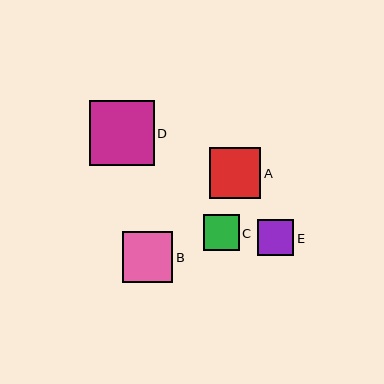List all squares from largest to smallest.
From largest to smallest: D, B, A, C, E.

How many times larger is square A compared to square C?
Square A is approximately 1.4 times the size of square C.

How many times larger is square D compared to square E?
Square D is approximately 1.8 times the size of square E.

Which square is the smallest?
Square E is the smallest with a size of approximately 36 pixels.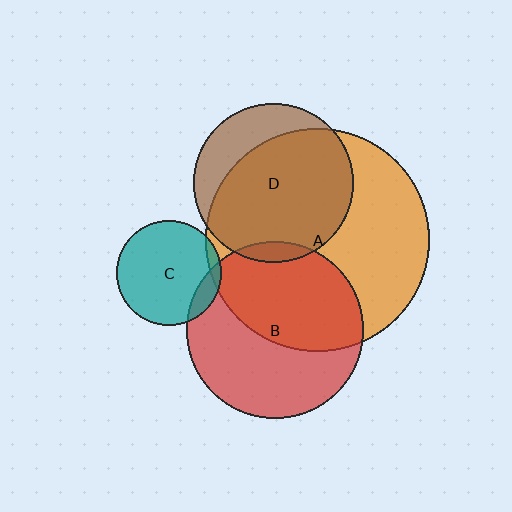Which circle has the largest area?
Circle A (orange).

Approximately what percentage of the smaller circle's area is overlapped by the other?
Approximately 5%.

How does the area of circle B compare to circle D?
Approximately 1.2 times.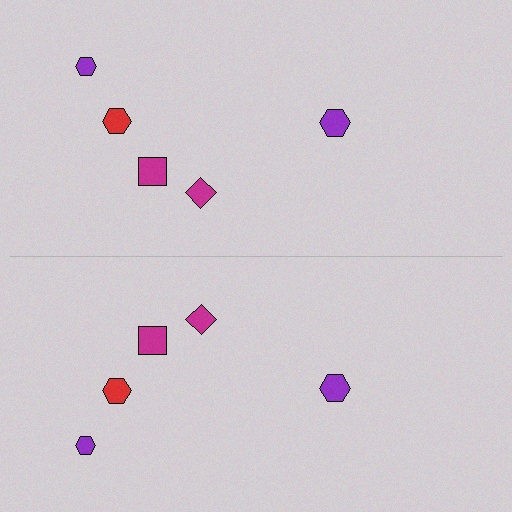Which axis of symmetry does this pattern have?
The pattern has a horizontal axis of symmetry running through the center of the image.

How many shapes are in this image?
There are 10 shapes in this image.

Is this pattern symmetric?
Yes, this pattern has bilateral (reflection) symmetry.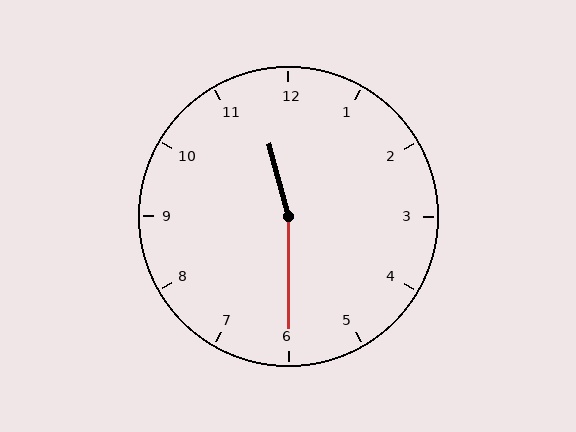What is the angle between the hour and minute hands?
Approximately 165 degrees.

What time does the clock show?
11:30.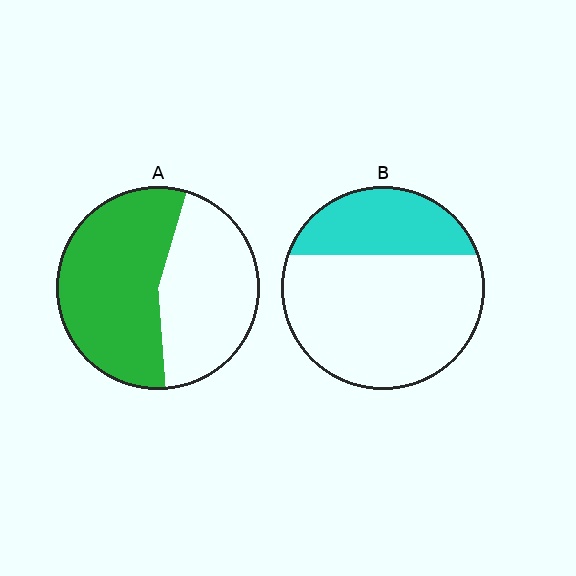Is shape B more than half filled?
No.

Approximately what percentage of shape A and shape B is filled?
A is approximately 55% and B is approximately 30%.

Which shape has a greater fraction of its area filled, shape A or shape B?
Shape A.